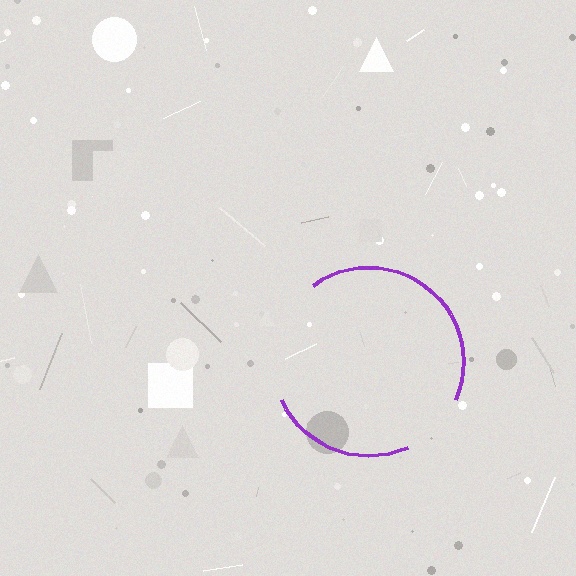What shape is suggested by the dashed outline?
The dashed outline suggests a circle.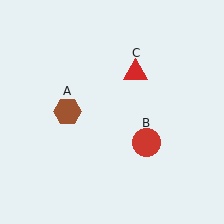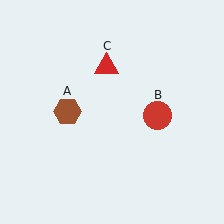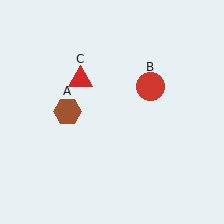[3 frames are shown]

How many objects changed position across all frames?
2 objects changed position: red circle (object B), red triangle (object C).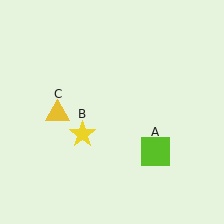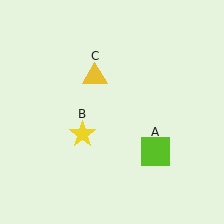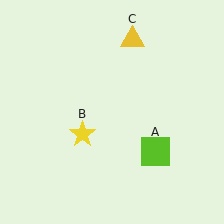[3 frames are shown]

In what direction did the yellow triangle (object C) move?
The yellow triangle (object C) moved up and to the right.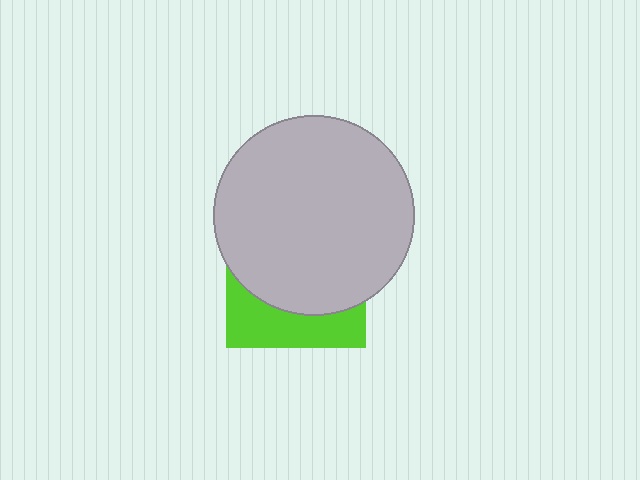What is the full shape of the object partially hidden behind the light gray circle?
The partially hidden object is a lime square.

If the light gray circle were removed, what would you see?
You would see the complete lime square.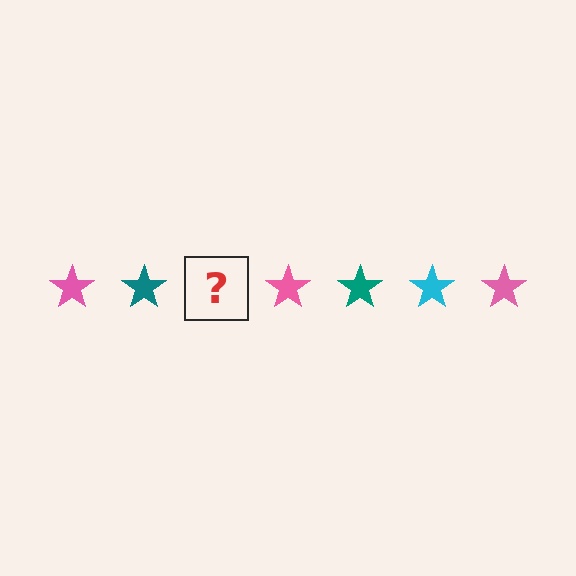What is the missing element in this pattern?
The missing element is a cyan star.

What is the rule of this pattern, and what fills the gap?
The rule is that the pattern cycles through pink, teal, cyan stars. The gap should be filled with a cyan star.